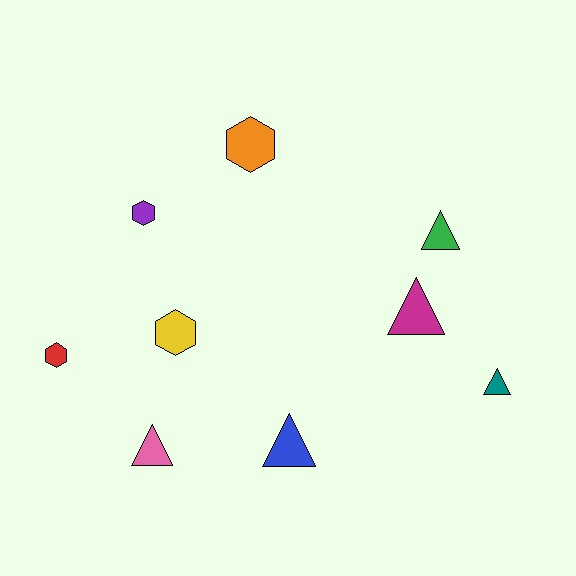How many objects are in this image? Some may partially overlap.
There are 9 objects.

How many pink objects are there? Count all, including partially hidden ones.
There is 1 pink object.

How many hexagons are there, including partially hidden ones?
There are 4 hexagons.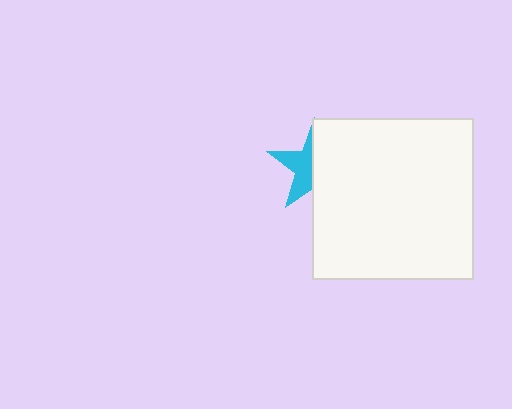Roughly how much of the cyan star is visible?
A small part of it is visible (roughly 43%).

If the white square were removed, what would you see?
You would see the complete cyan star.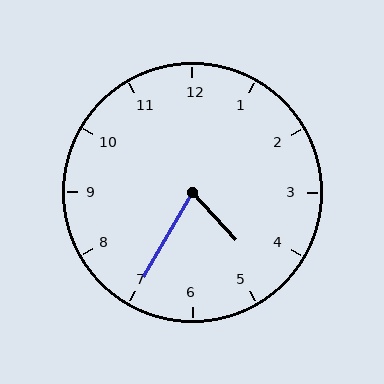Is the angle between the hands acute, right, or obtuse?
It is acute.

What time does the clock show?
4:35.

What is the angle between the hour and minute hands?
Approximately 72 degrees.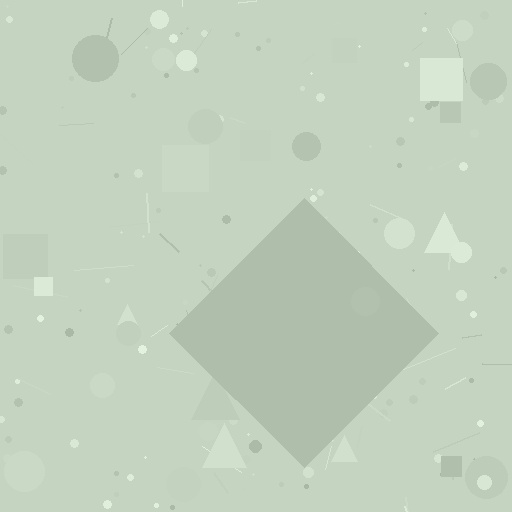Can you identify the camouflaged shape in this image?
The camouflaged shape is a diamond.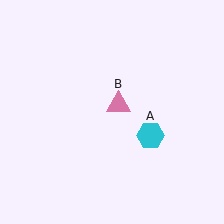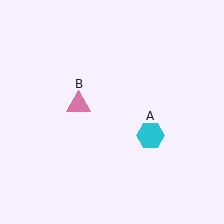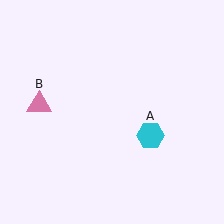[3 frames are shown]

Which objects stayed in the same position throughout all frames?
Cyan hexagon (object A) remained stationary.